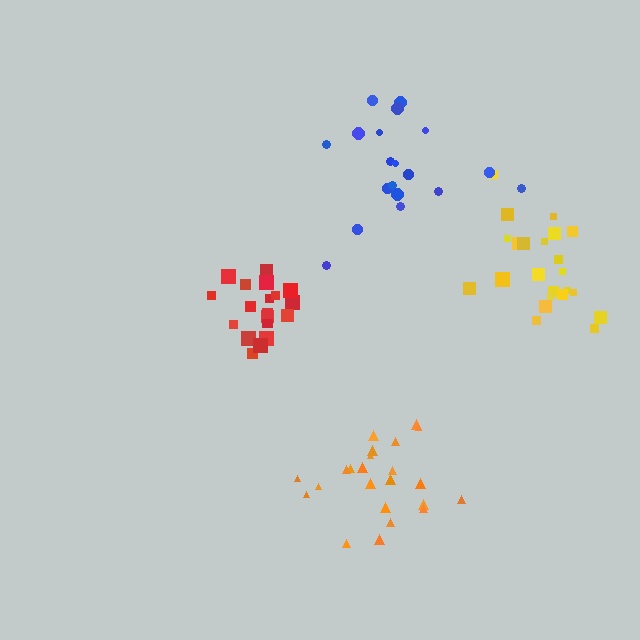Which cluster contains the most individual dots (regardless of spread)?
Yellow (23).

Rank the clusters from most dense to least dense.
red, yellow, orange, blue.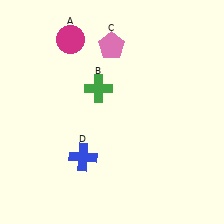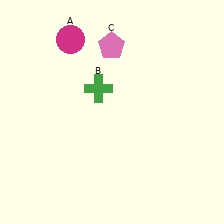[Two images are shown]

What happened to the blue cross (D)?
The blue cross (D) was removed in Image 2. It was in the bottom-left area of Image 1.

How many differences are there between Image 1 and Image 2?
There is 1 difference between the two images.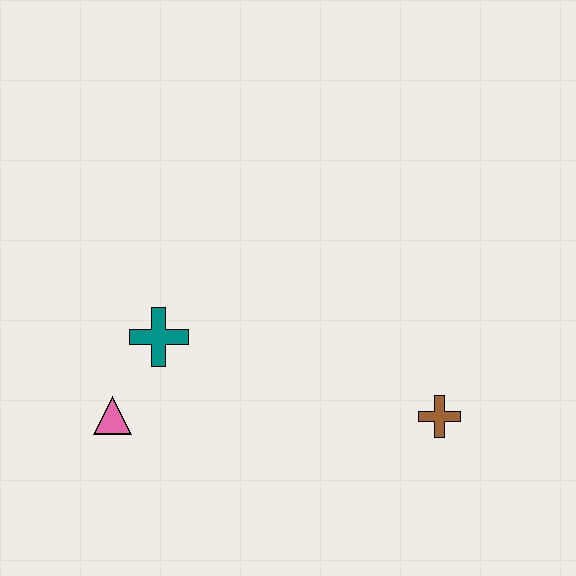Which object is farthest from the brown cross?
The pink triangle is farthest from the brown cross.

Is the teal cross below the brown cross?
No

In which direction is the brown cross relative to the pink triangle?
The brown cross is to the right of the pink triangle.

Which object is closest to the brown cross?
The teal cross is closest to the brown cross.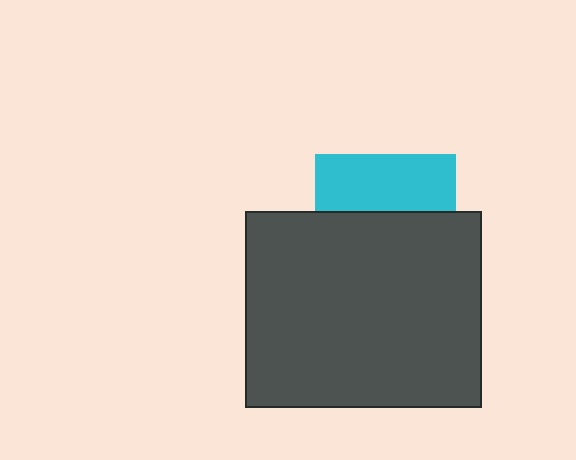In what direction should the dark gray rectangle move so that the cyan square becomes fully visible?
The dark gray rectangle should move down. That is the shortest direction to clear the overlap and leave the cyan square fully visible.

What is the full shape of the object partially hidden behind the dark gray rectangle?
The partially hidden object is a cyan square.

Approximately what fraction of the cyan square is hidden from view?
Roughly 59% of the cyan square is hidden behind the dark gray rectangle.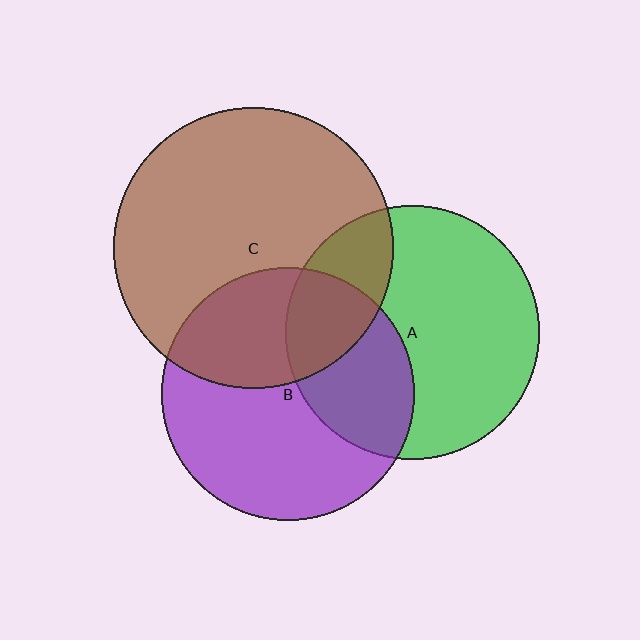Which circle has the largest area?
Circle C (brown).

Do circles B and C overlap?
Yes.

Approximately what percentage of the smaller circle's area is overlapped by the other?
Approximately 35%.